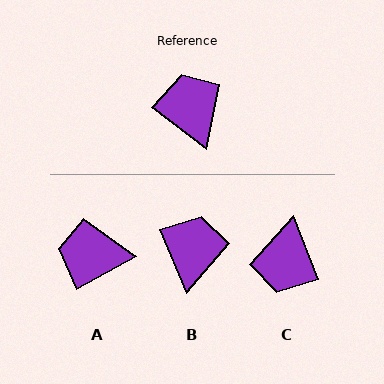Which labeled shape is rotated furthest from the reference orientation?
C, about 149 degrees away.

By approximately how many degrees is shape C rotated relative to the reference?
Approximately 149 degrees counter-clockwise.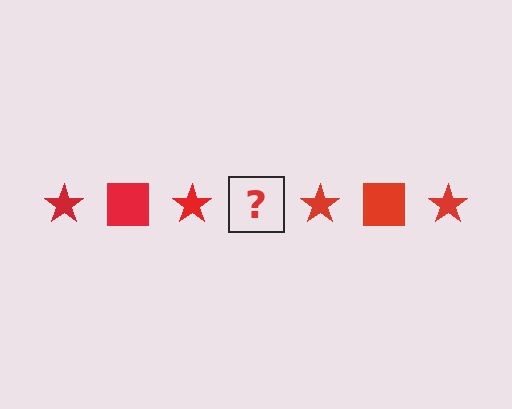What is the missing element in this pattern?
The missing element is a red square.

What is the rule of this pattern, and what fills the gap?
The rule is that the pattern cycles through star, square shapes in red. The gap should be filled with a red square.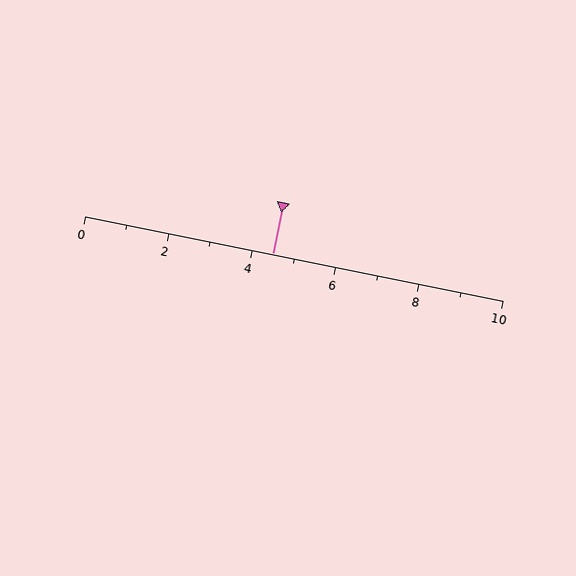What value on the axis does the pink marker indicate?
The marker indicates approximately 4.5.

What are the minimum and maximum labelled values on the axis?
The axis runs from 0 to 10.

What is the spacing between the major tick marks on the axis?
The major ticks are spaced 2 apart.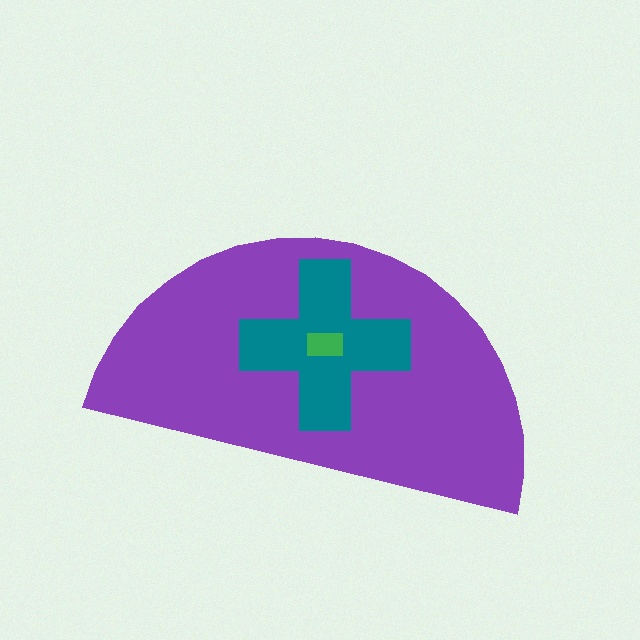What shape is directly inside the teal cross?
The green rectangle.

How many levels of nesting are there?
3.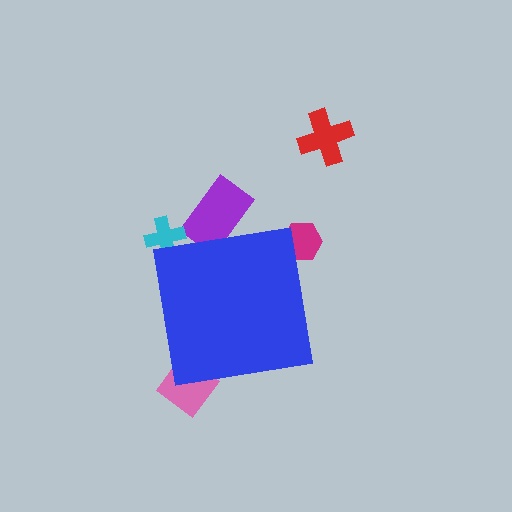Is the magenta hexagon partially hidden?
Yes, the magenta hexagon is partially hidden behind the blue square.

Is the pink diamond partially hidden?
Yes, the pink diamond is partially hidden behind the blue square.